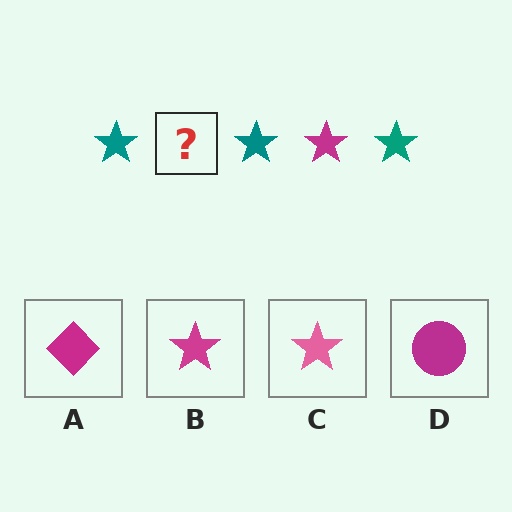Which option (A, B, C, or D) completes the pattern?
B.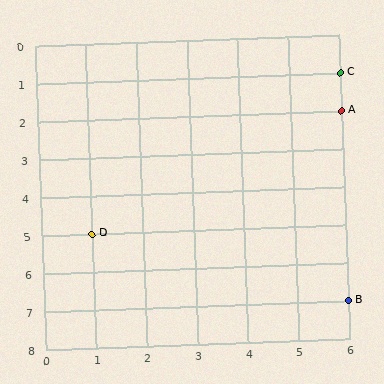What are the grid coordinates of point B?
Point B is at grid coordinates (6, 7).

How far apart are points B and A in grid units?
Points B and A are 5 rows apart.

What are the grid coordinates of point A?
Point A is at grid coordinates (6, 2).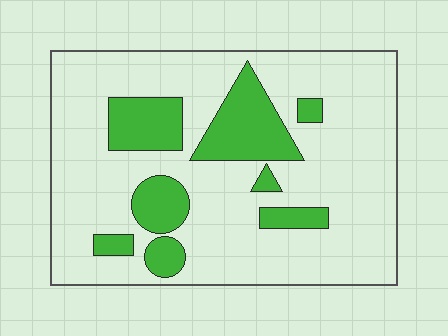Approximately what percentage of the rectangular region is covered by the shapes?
Approximately 20%.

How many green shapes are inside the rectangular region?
8.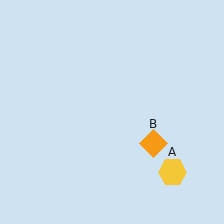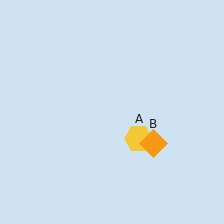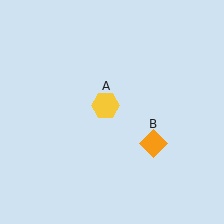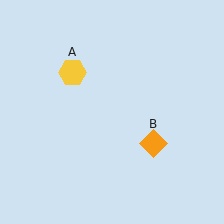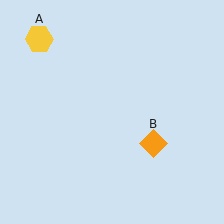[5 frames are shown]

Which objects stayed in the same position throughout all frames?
Orange diamond (object B) remained stationary.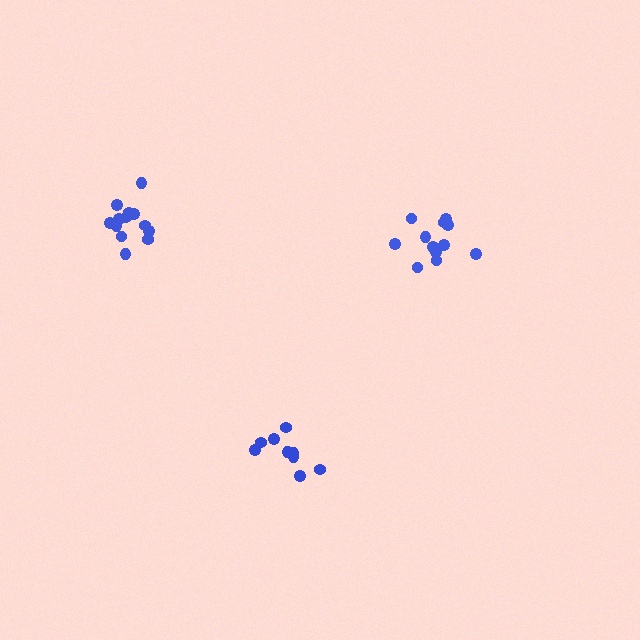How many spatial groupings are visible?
There are 3 spatial groupings.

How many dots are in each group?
Group 1: 13 dots, Group 2: 12 dots, Group 3: 9 dots (34 total).